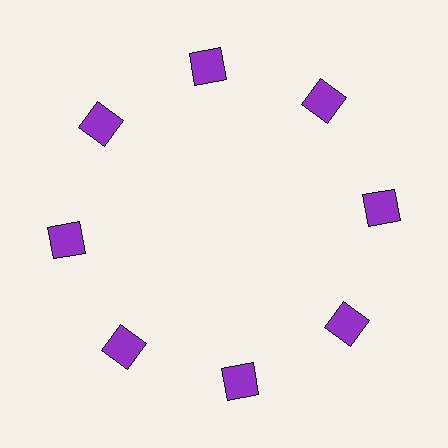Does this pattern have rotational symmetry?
Yes, this pattern has 8-fold rotational symmetry. It looks the same after rotating 45 degrees around the center.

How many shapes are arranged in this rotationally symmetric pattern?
There are 8 shapes, arranged in 8 groups of 1.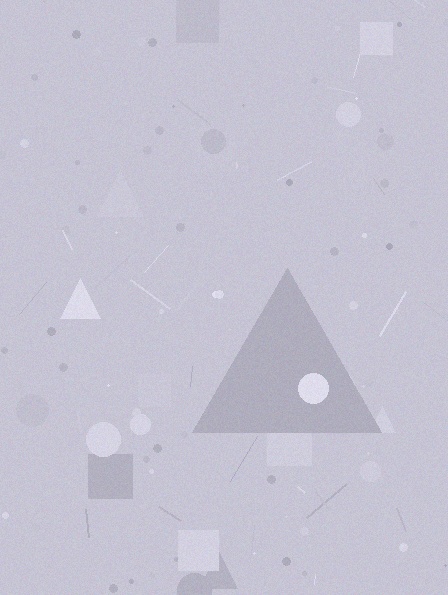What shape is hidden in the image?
A triangle is hidden in the image.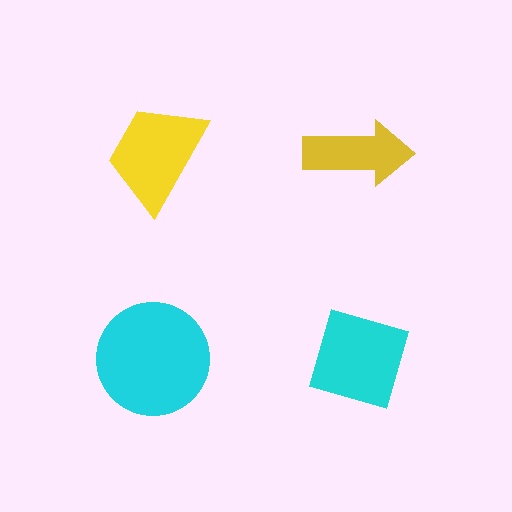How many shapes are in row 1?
2 shapes.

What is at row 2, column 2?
A cyan diamond.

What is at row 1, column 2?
A yellow arrow.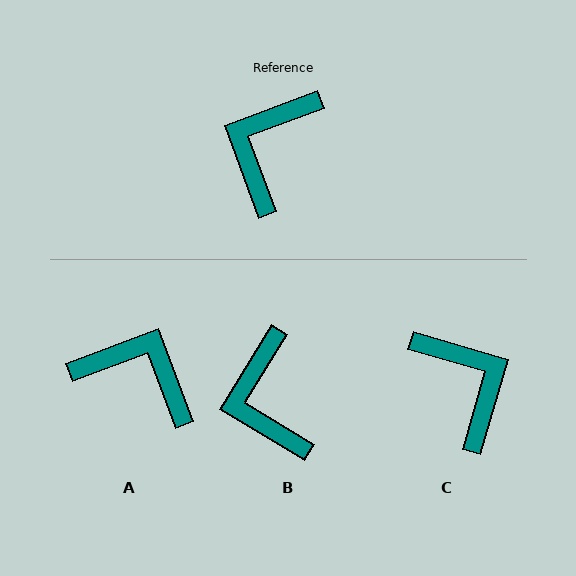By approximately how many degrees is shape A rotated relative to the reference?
Approximately 90 degrees clockwise.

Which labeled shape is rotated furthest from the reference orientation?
C, about 127 degrees away.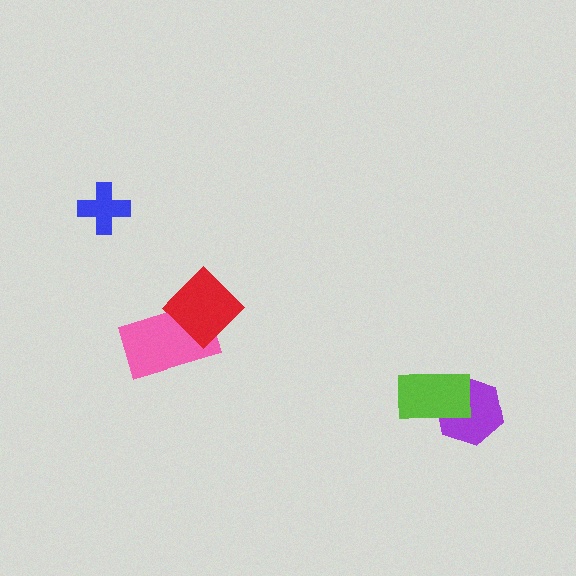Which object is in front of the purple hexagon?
The lime rectangle is in front of the purple hexagon.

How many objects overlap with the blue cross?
0 objects overlap with the blue cross.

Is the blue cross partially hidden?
No, no other shape covers it.